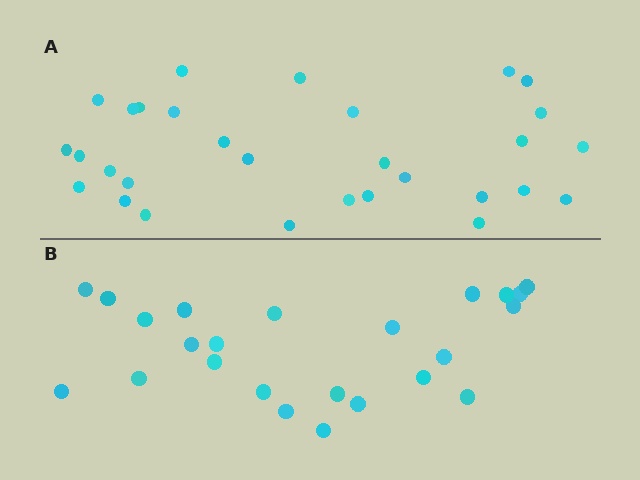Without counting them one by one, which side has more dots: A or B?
Region A (the top region) has more dots.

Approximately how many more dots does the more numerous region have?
Region A has about 6 more dots than region B.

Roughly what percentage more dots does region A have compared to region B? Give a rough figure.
About 25% more.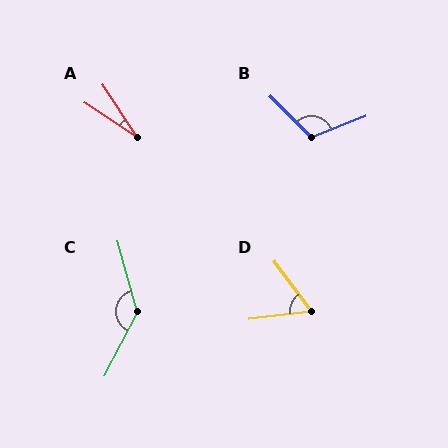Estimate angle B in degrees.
Approximately 114 degrees.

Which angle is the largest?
C, at approximately 137 degrees.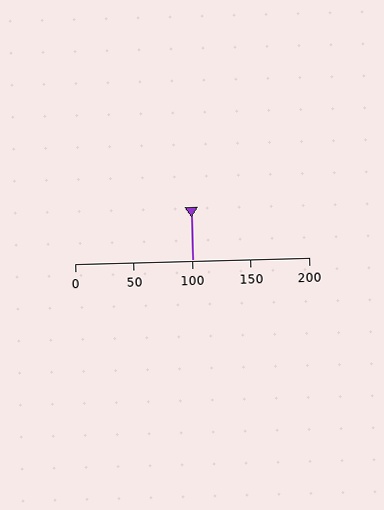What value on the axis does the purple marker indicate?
The marker indicates approximately 100.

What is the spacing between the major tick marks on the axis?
The major ticks are spaced 50 apart.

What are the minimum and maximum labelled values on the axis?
The axis runs from 0 to 200.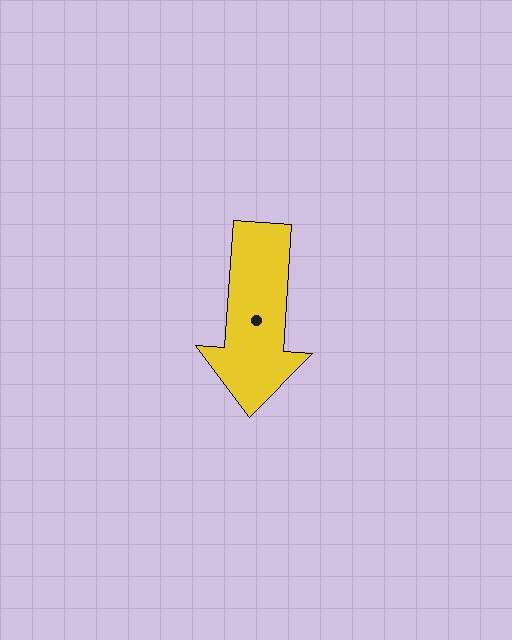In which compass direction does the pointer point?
South.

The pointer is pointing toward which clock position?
Roughly 6 o'clock.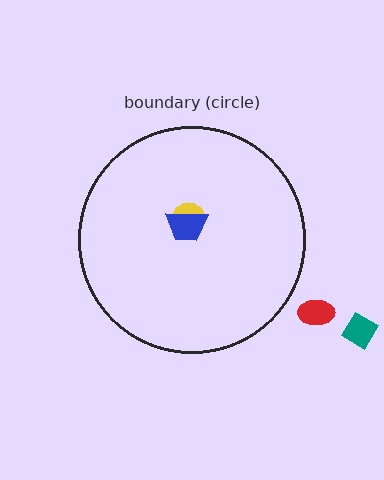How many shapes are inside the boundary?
2 inside, 2 outside.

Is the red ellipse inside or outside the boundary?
Outside.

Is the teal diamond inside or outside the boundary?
Outside.